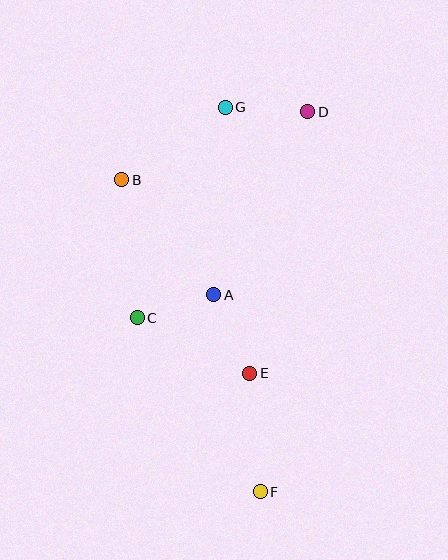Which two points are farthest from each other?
Points F and G are farthest from each other.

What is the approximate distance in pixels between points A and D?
The distance between A and D is approximately 206 pixels.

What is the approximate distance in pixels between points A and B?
The distance between A and B is approximately 147 pixels.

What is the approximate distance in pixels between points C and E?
The distance between C and E is approximately 125 pixels.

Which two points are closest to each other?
Points A and C are closest to each other.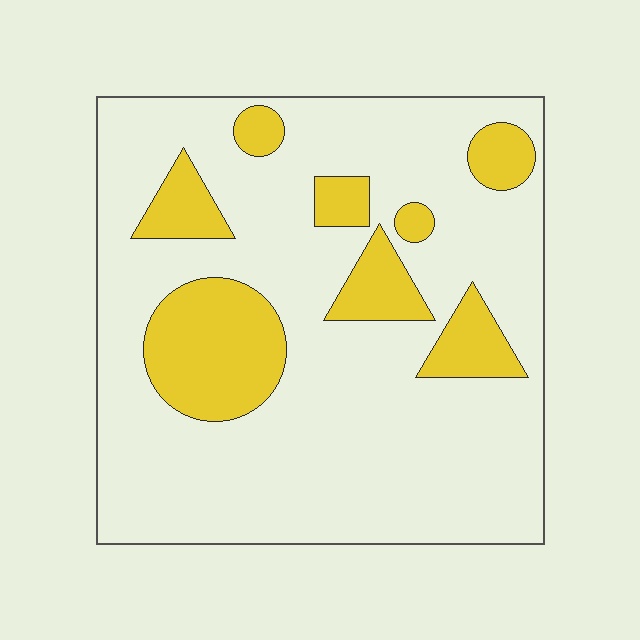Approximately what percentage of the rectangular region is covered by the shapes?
Approximately 20%.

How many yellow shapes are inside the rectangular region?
8.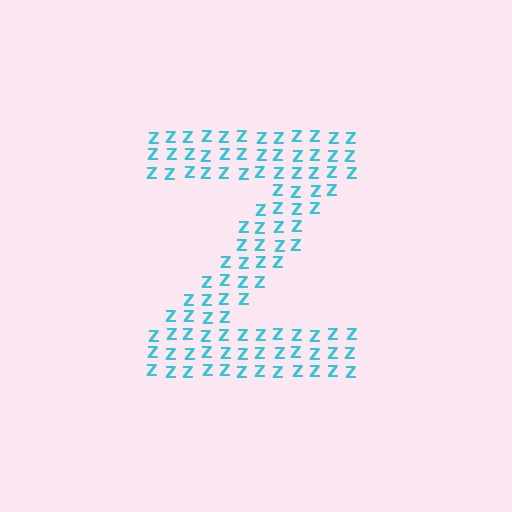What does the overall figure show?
The overall figure shows the letter Z.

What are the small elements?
The small elements are letter Z's.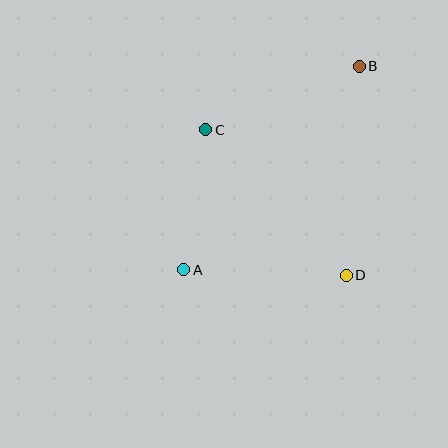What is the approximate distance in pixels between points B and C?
The distance between B and C is approximately 166 pixels.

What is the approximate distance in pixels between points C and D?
The distance between C and D is approximately 202 pixels.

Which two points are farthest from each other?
Points A and B are farthest from each other.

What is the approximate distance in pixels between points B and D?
The distance between B and D is approximately 209 pixels.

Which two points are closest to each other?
Points A and C are closest to each other.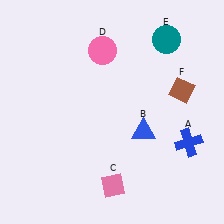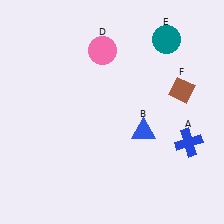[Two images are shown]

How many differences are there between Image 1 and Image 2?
There is 1 difference between the two images.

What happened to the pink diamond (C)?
The pink diamond (C) was removed in Image 2. It was in the bottom-right area of Image 1.